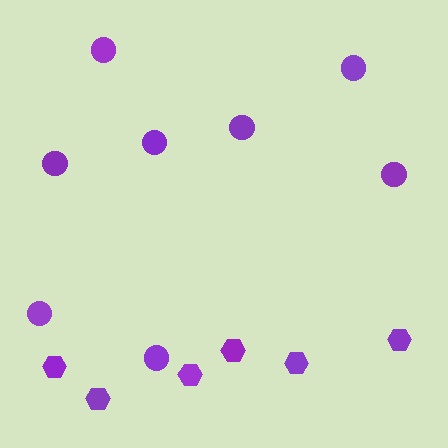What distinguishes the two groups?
There are 2 groups: one group of hexagons (6) and one group of circles (8).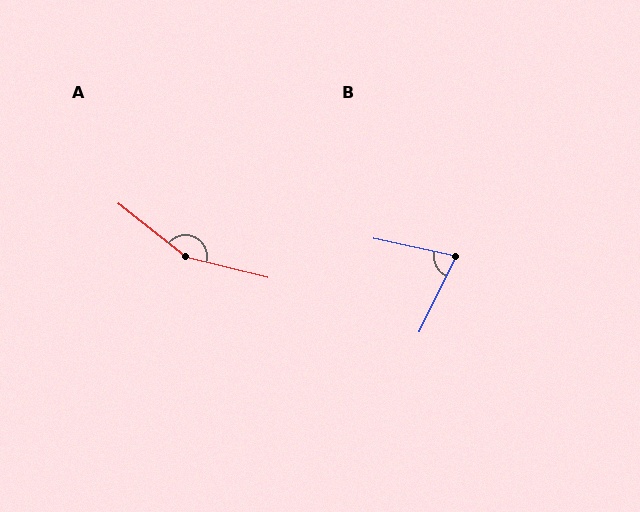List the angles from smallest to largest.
B (76°), A (156°).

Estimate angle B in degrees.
Approximately 76 degrees.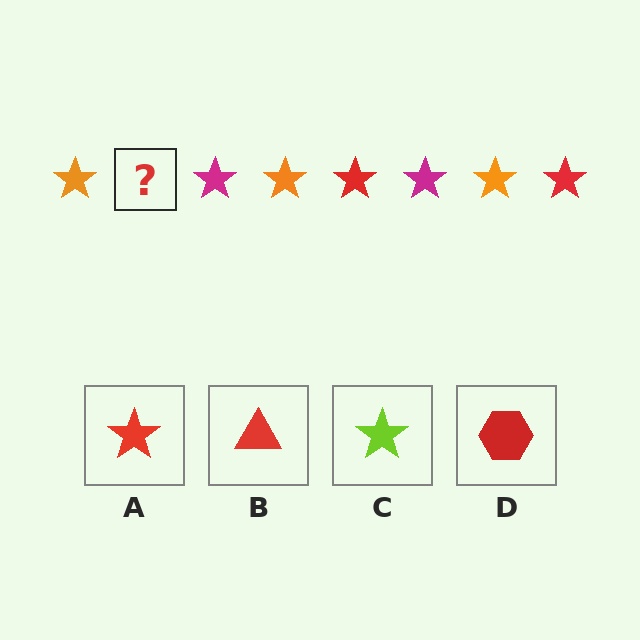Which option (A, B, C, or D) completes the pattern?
A.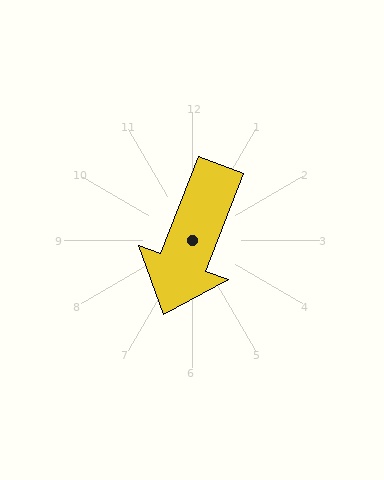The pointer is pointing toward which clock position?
Roughly 7 o'clock.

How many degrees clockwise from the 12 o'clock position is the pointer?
Approximately 201 degrees.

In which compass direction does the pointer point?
South.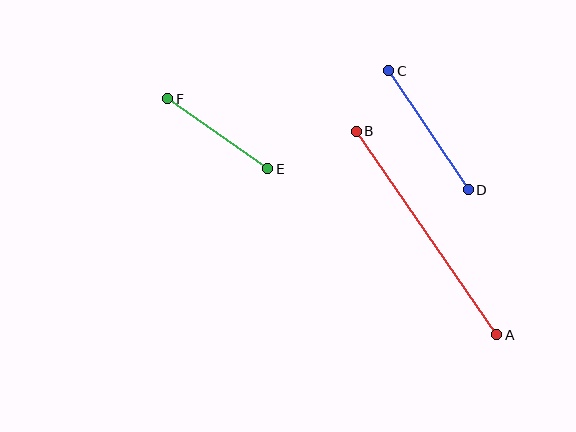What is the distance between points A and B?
The distance is approximately 248 pixels.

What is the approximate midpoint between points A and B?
The midpoint is at approximately (426, 233) pixels.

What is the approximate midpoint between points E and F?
The midpoint is at approximately (218, 134) pixels.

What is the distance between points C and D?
The distance is approximately 143 pixels.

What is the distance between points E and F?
The distance is approximately 122 pixels.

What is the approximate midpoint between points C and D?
The midpoint is at approximately (428, 130) pixels.